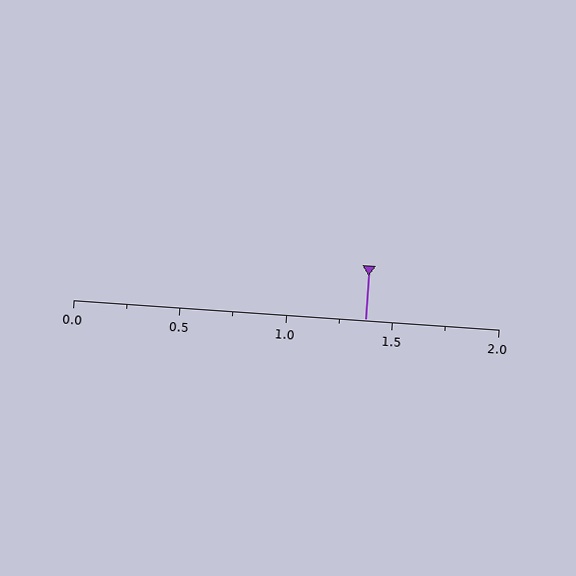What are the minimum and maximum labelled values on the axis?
The axis runs from 0.0 to 2.0.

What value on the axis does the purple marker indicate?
The marker indicates approximately 1.38.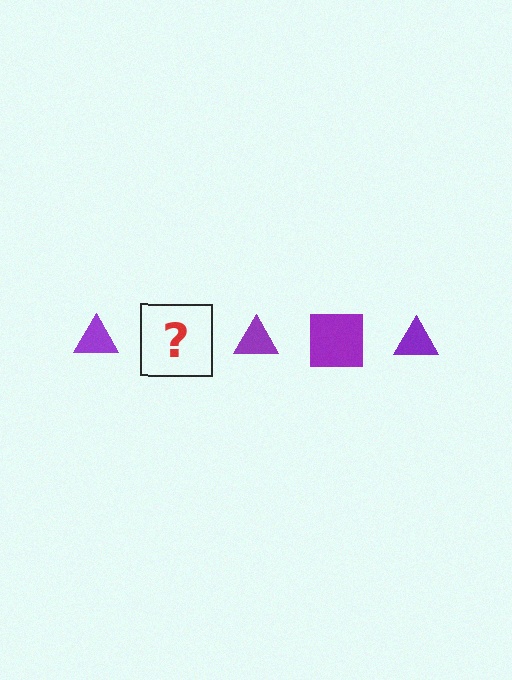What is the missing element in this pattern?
The missing element is a purple square.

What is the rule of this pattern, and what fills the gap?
The rule is that the pattern cycles through triangle, square shapes in purple. The gap should be filled with a purple square.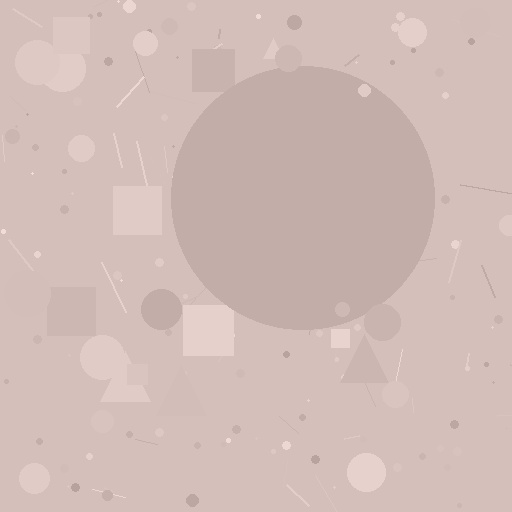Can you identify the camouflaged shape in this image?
The camouflaged shape is a circle.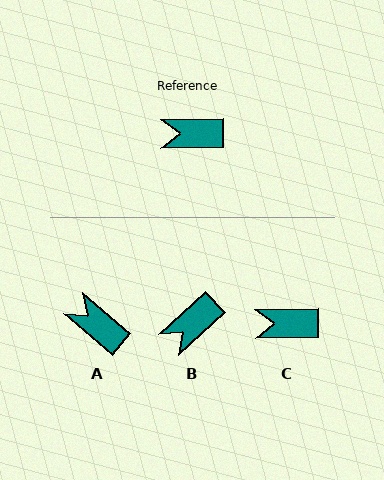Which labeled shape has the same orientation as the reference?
C.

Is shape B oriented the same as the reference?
No, it is off by about 41 degrees.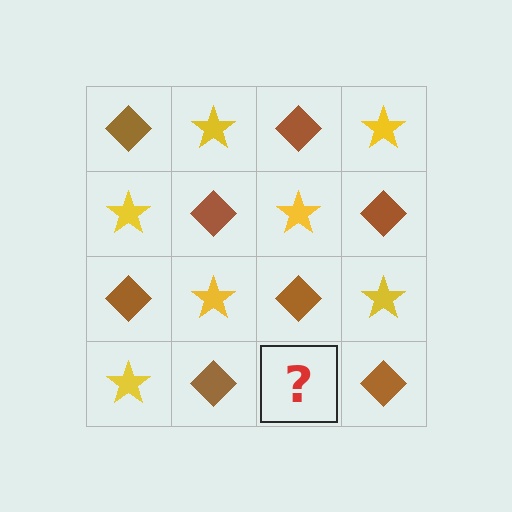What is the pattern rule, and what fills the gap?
The rule is that it alternates brown diamond and yellow star in a checkerboard pattern. The gap should be filled with a yellow star.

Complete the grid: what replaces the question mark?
The question mark should be replaced with a yellow star.